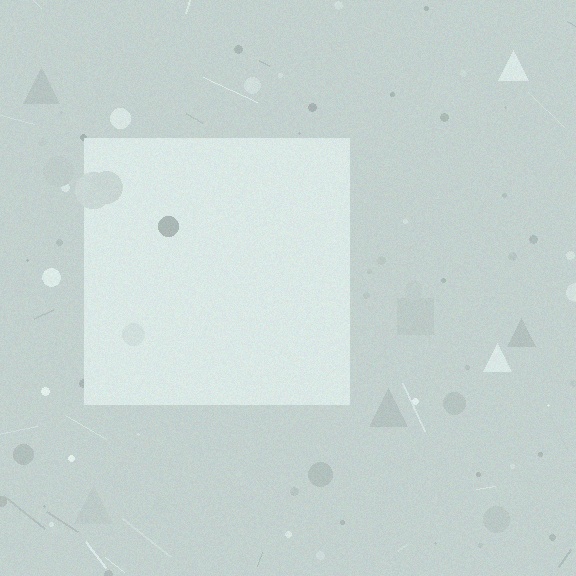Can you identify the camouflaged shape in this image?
The camouflaged shape is a square.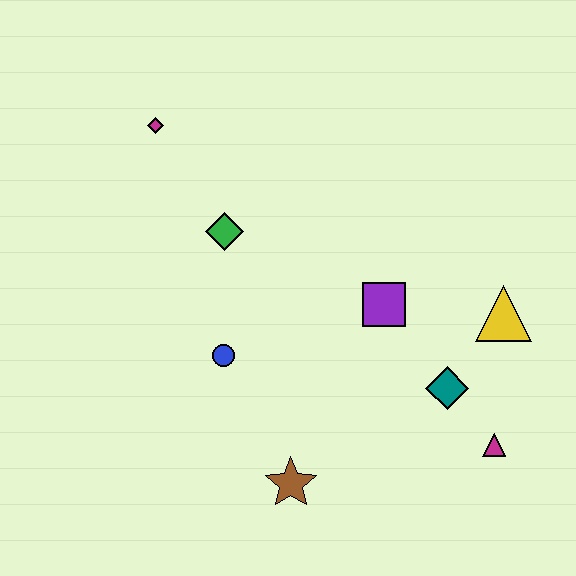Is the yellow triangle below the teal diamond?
No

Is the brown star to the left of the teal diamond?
Yes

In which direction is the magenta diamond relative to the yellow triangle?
The magenta diamond is to the left of the yellow triangle.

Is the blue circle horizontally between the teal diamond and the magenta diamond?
Yes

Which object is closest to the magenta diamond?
The green diamond is closest to the magenta diamond.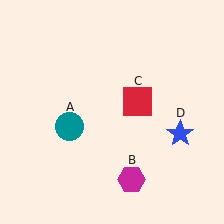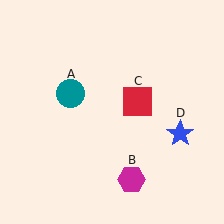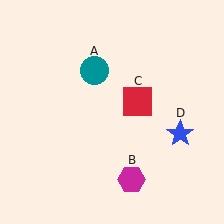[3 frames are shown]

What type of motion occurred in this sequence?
The teal circle (object A) rotated clockwise around the center of the scene.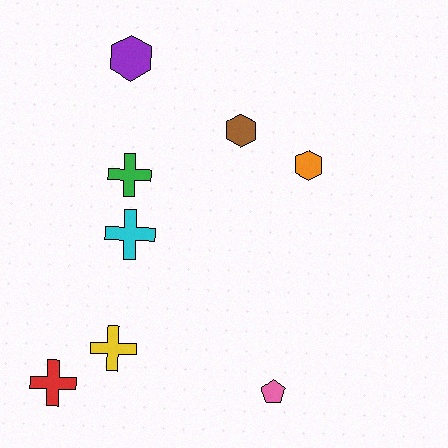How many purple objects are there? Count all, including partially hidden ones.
There is 1 purple object.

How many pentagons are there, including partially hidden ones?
There is 1 pentagon.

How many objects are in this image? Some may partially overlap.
There are 8 objects.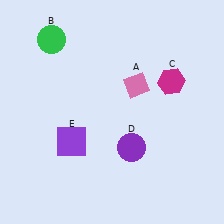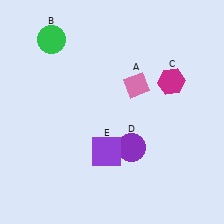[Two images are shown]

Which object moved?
The purple square (E) moved right.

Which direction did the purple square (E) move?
The purple square (E) moved right.